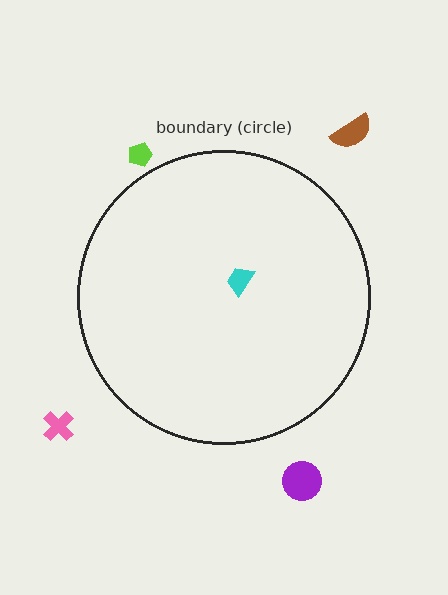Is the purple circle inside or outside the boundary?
Outside.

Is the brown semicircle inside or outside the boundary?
Outside.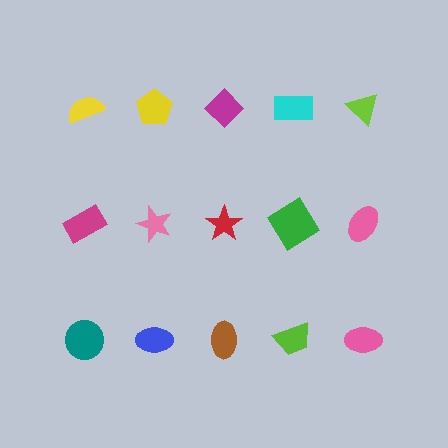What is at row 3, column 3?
A brown ellipse.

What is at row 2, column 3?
A red star.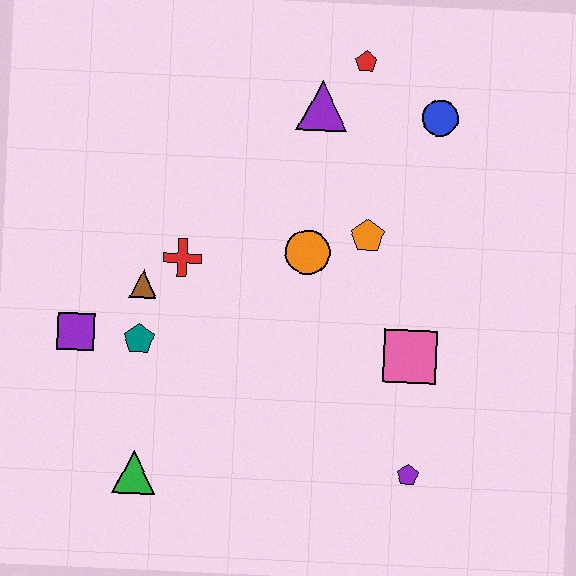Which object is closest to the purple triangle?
The red pentagon is closest to the purple triangle.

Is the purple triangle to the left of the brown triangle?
No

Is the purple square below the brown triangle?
Yes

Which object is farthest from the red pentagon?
The green triangle is farthest from the red pentagon.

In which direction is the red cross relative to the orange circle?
The red cross is to the left of the orange circle.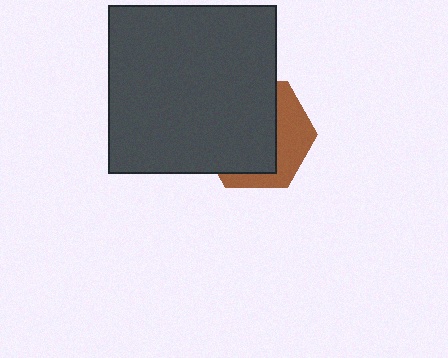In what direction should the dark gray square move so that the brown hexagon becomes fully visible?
The dark gray square should move toward the upper-left. That is the shortest direction to clear the overlap and leave the brown hexagon fully visible.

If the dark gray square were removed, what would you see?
You would see the complete brown hexagon.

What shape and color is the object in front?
The object in front is a dark gray square.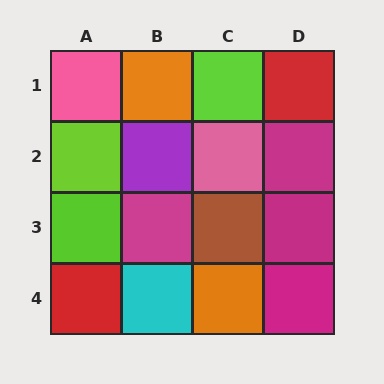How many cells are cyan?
1 cell is cyan.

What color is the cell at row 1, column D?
Red.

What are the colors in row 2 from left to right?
Lime, purple, pink, magenta.